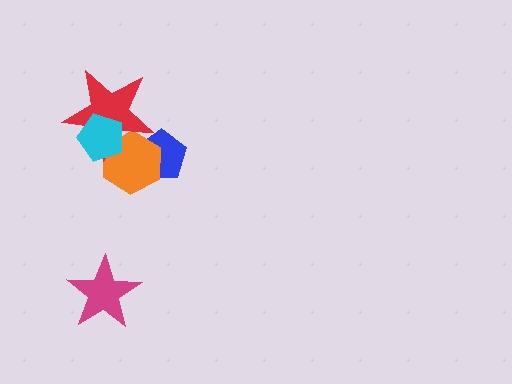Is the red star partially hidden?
Yes, it is partially covered by another shape.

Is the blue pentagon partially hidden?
Yes, it is partially covered by another shape.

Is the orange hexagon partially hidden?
Yes, it is partially covered by another shape.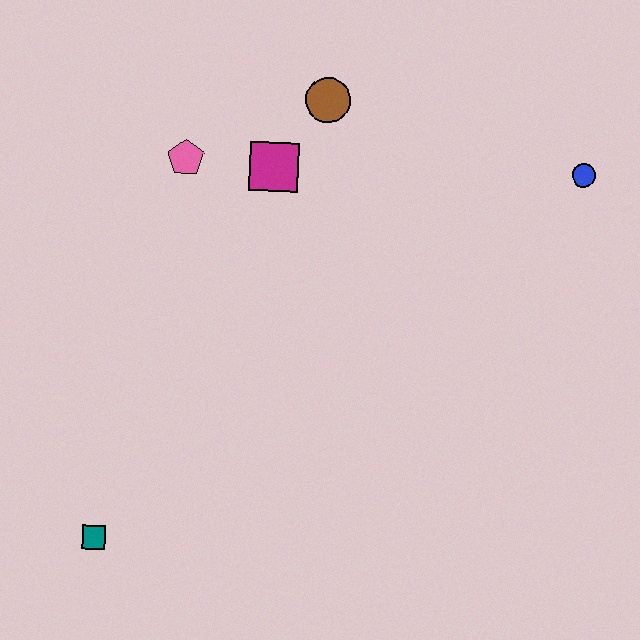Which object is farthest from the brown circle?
The teal square is farthest from the brown circle.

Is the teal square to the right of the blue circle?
No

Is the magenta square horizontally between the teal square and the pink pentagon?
No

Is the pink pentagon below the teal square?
No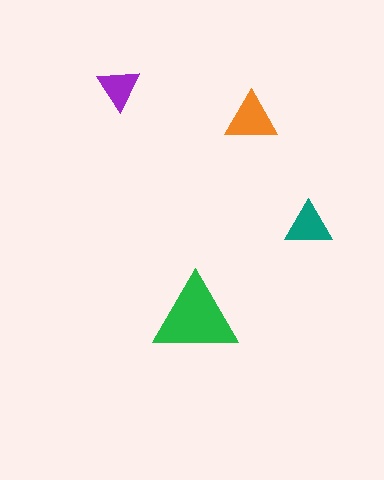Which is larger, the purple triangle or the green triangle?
The green one.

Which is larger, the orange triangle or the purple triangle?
The orange one.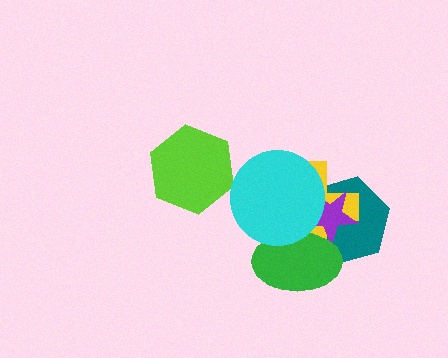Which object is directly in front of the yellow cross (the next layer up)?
The purple star is directly in front of the yellow cross.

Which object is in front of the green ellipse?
The cyan circle is in front of the green ellipse.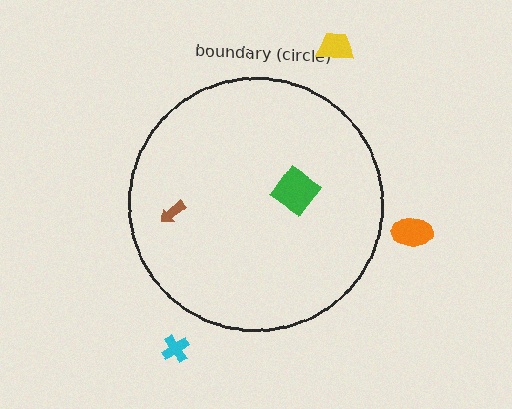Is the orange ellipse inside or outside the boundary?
Outside.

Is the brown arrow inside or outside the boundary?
Inside.